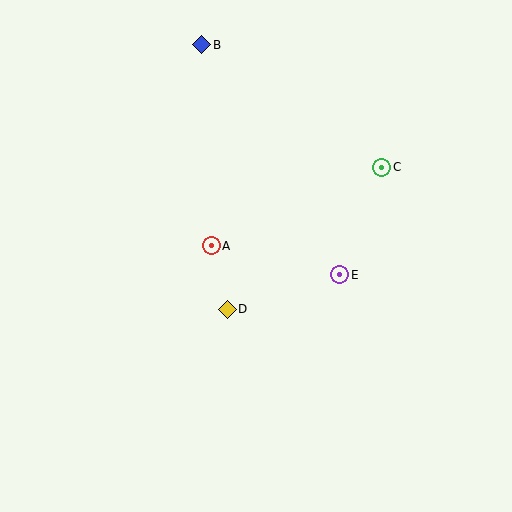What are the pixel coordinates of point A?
Point A is at (211, 246).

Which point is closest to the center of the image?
Point A at (211, 246) is closest to the center.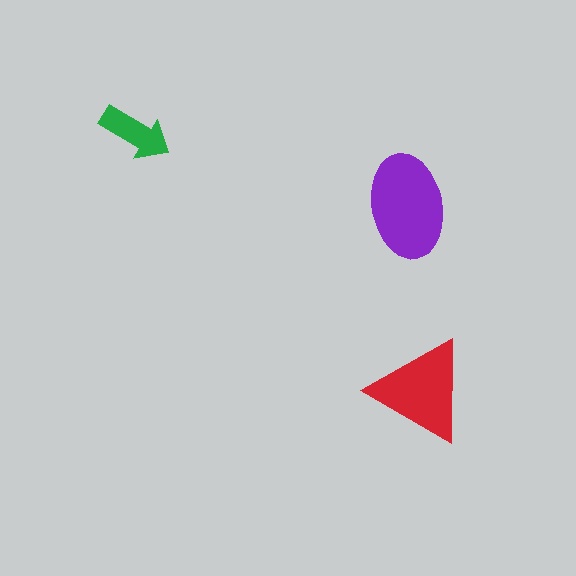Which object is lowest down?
The red triangle is bottommost.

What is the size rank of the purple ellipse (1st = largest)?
1st.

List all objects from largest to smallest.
The purple ellipse, the red triangle, the green arrow.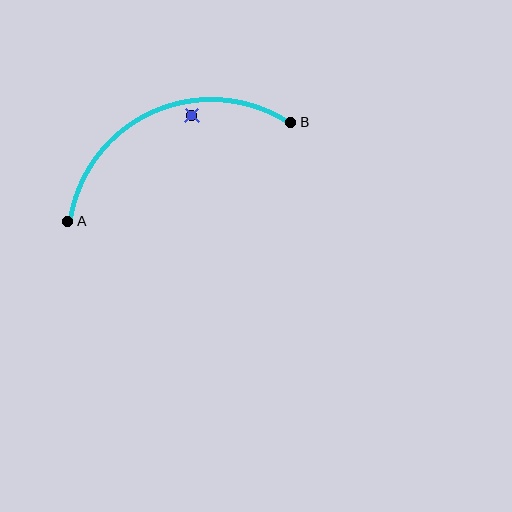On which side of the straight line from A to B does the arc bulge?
The arc bulges above the straight line connecting A and B.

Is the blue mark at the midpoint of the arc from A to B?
No — the blue mark does not lie on the arc at all. It sits slightly inside the curve.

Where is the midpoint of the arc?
The arc midpoint is the point on the curve farthest from the straight line joining A and B. It sits above that line.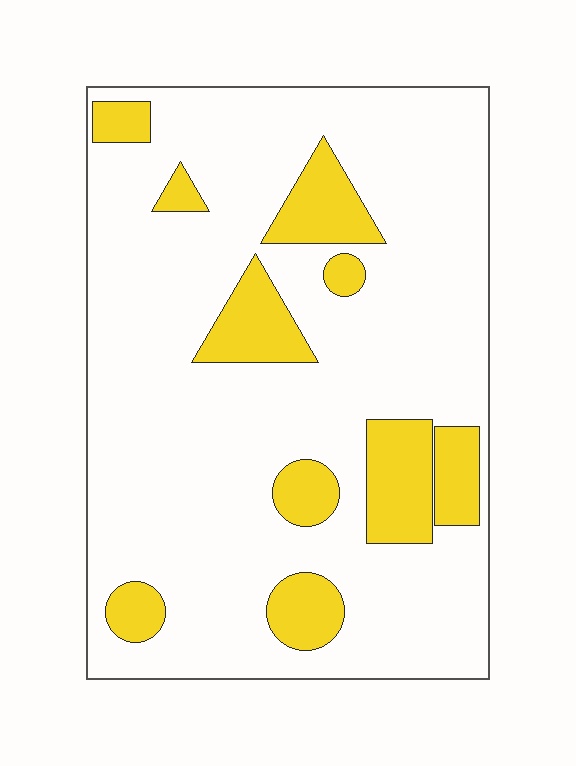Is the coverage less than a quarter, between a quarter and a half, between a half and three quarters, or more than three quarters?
Less than a quarter.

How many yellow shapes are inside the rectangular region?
10.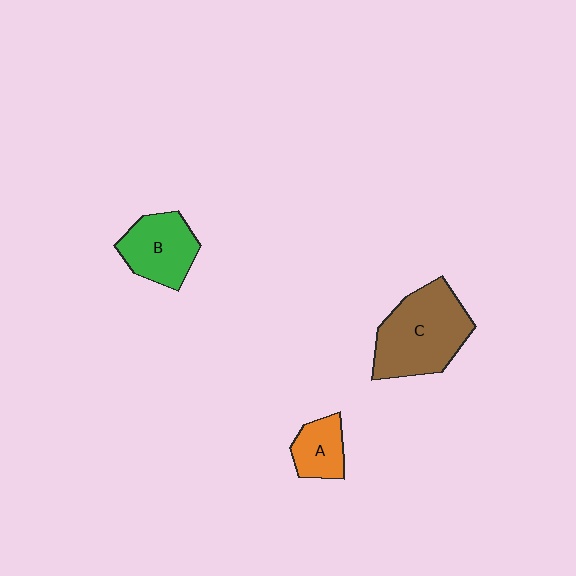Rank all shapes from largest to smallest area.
From largest to smallest: C (brown), B (green), A (orange).